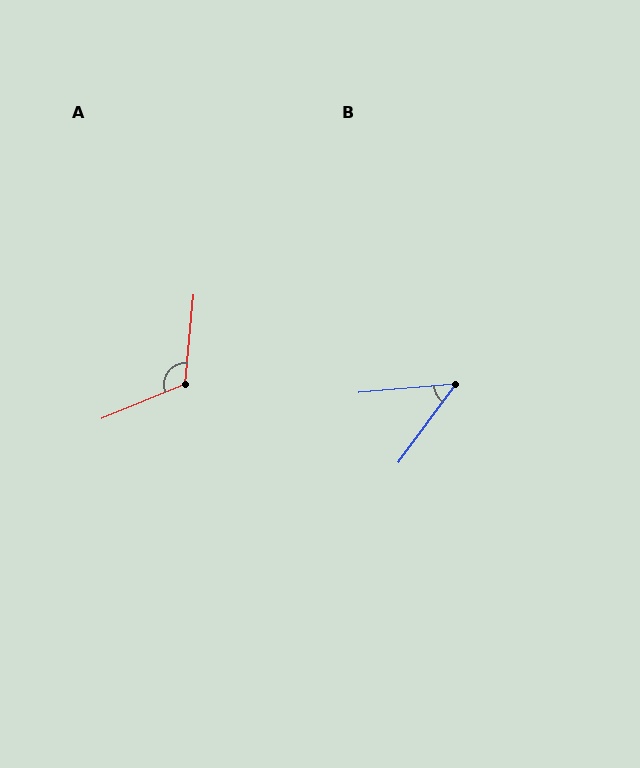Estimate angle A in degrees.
Approximately 118 degrees.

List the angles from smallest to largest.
B (49°), A (118°).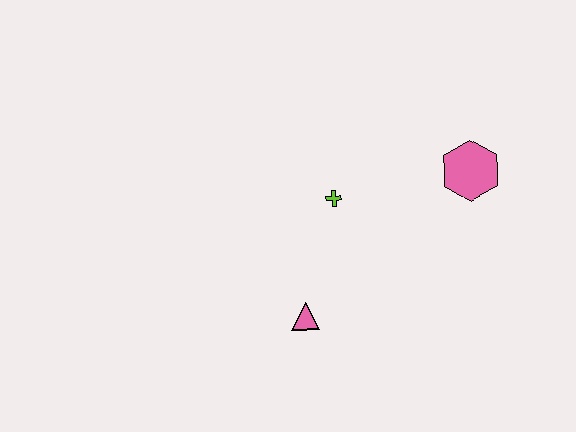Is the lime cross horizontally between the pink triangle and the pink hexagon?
Yes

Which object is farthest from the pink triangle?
The pink hexagon is farthest from the pink triangle.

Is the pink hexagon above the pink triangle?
Yes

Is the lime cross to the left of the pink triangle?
No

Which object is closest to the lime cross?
The pink triangle is closest to the lime cross.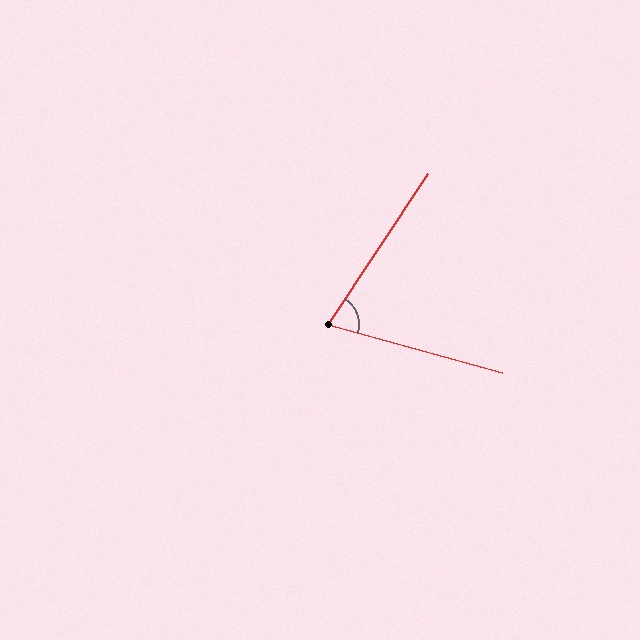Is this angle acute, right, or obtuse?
It is acute.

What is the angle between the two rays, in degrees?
Approximately 72 degrees.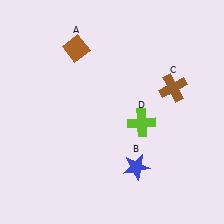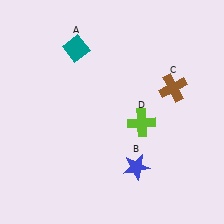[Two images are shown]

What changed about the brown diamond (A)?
In Image 1, A is brown. In Image 2, it changed to teal.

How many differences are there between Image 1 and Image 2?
There is 1 difference between the two images.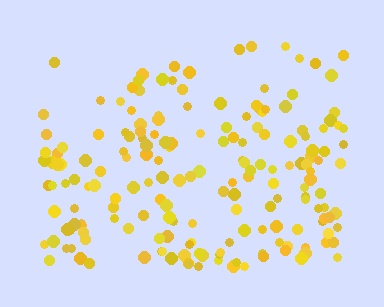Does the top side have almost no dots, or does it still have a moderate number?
Still a moderate number, just noticeably fewer than the bottom.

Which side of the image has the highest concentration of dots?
The bottom.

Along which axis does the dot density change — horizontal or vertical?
Vertical.